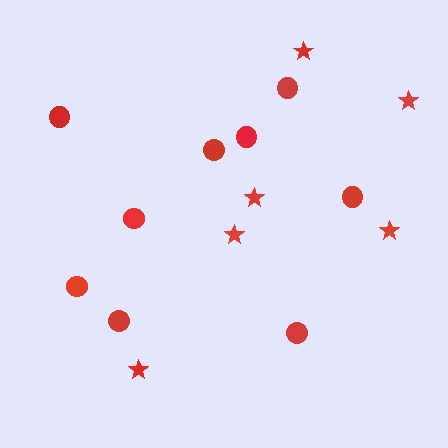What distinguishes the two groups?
There are 2 groups: one group of circles (9) and one group of stars (6).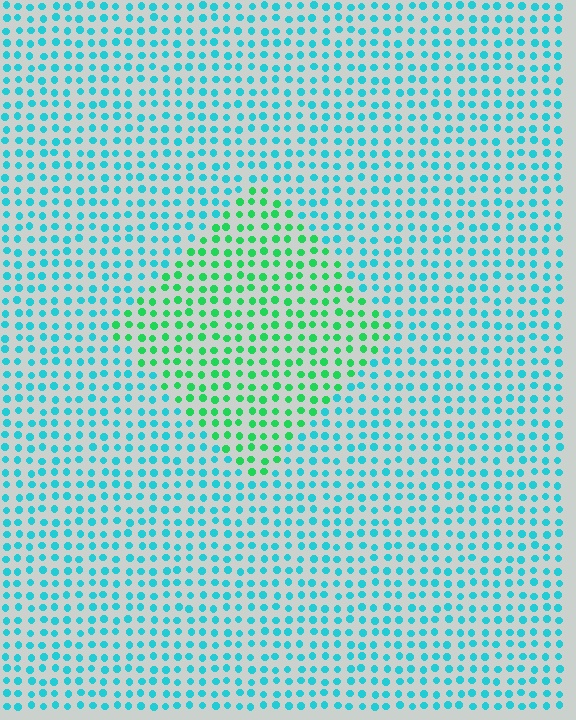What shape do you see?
I see a diamond.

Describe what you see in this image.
The image is filled with small cyan elements in a uniform arrangement. A diamond-shaped region is visible where the elements are tinted to a slightly different hue, forming a subtle color boundary.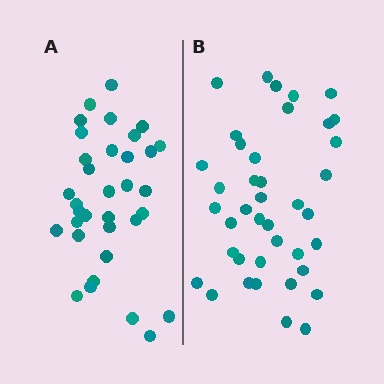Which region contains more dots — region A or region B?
Region B (the right region) has more dots.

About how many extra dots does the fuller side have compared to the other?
Region B has about 6 more dots than region A.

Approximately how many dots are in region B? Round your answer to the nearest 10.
About 40 dots.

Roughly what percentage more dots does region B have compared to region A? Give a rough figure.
About 20% more.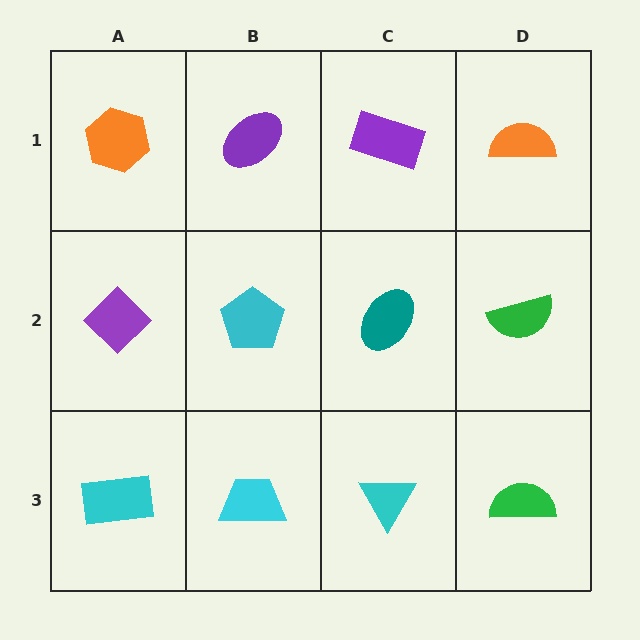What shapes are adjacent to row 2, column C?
A purple rectangle (row 1, column C), a cyan triangle (row 3, column C), a cyan pentagon (row 2, column B), a green semicircle (row 2, column D).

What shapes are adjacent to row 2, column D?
An orange semicircle (row 1, column D), a green semicircle (row 3, column D), a teal ellipse (row 2, column C).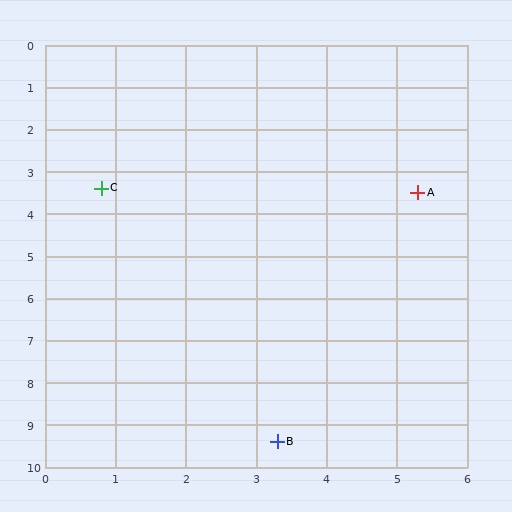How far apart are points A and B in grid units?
Points A and B are about 6.2 grid units apart.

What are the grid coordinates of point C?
Point C is at approximately (0.8, 3.4).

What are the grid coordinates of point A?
Point A is at approximately (5.3, 3.5).